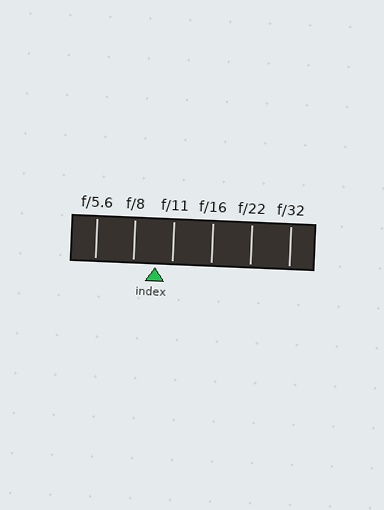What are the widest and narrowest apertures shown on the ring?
The widest aperture shown is f/5.6 and the narrowest is f/32.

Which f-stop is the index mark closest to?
The index mark is closest to f/11.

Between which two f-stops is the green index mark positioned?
The index mark is between f/8 and f/11.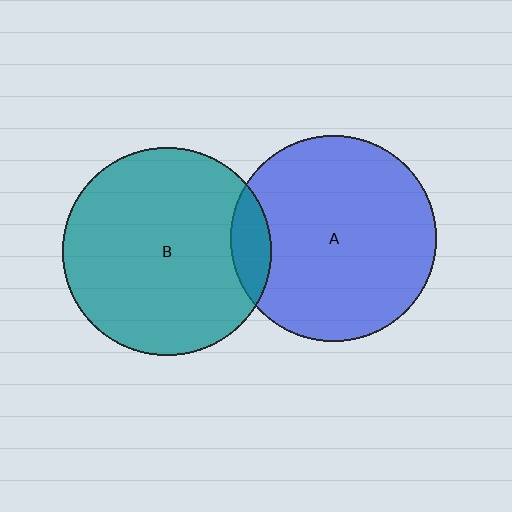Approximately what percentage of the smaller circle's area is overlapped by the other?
Approximately 10%.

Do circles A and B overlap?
Yes.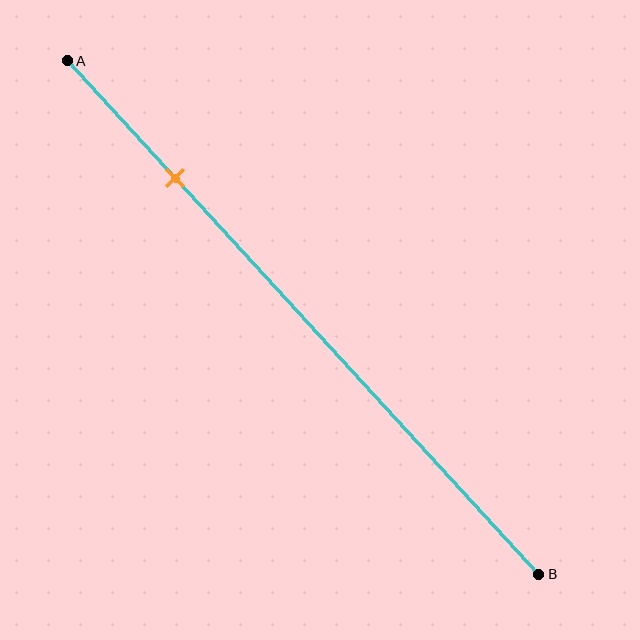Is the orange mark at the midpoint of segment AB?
No, the mark is at about 25% from A, not at the 50% midpoint.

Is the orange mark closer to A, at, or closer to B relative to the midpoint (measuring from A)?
The orange mark is closer to point A than the midpoint of segment AB.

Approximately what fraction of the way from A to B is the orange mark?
The orange mark is approximately 25% of the way from A to B.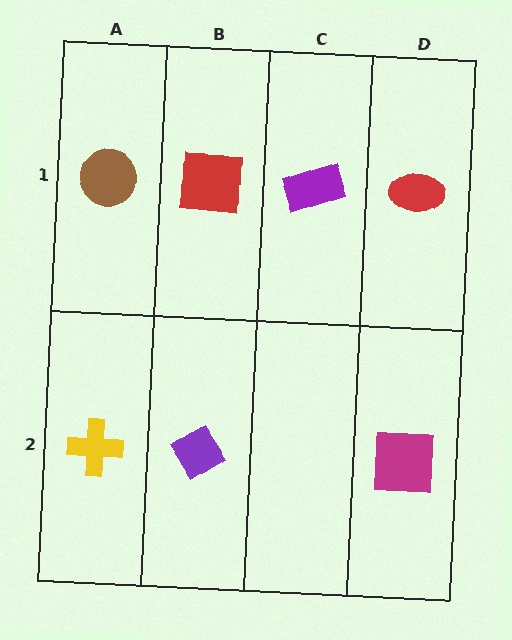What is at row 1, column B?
A red square.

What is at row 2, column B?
A purple diamond.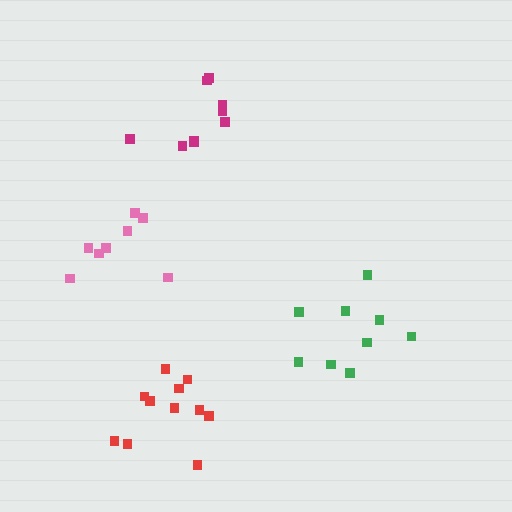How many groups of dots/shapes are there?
There are 4 groups.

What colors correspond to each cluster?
The clusters are colored: magenta, green, pink, red.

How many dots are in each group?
Group 1: 9 dots, Group 2: 9 dots, Group 3: 8 dots, Group 4: 11 dots (37 total).